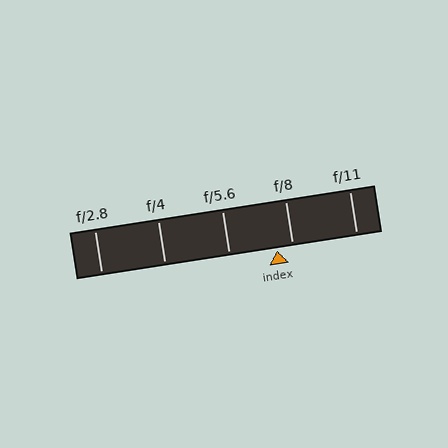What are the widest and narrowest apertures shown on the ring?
The widest aperture shown is f/2.8 and the narrowest is f/11.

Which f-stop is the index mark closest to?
The index mark is closest to f/8.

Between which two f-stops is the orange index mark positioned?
The index mark is between f/5.6 and f/8.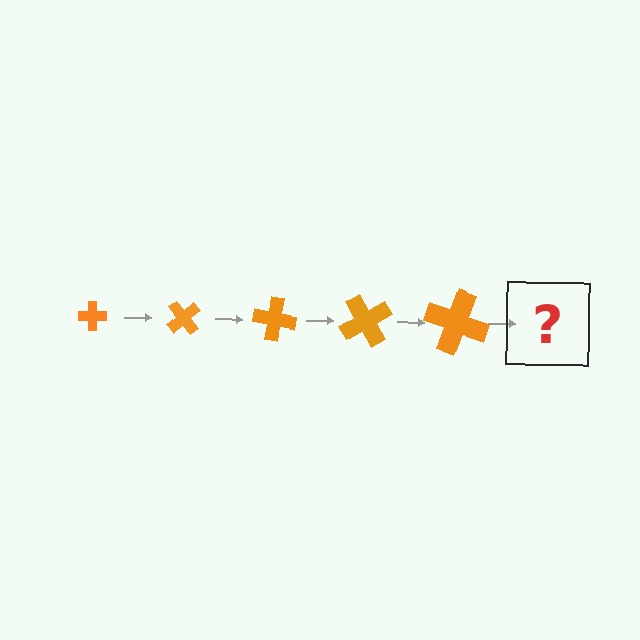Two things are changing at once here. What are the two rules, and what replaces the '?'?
The two rules are that the cross grows larger each step and it rotates 50 degrees each step. The '?' should be a cross, larger than the previous one and rotated 250 degrees from the start.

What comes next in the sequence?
The next element should be a cross, larger than the previous one and rotated 250 degrees from the start.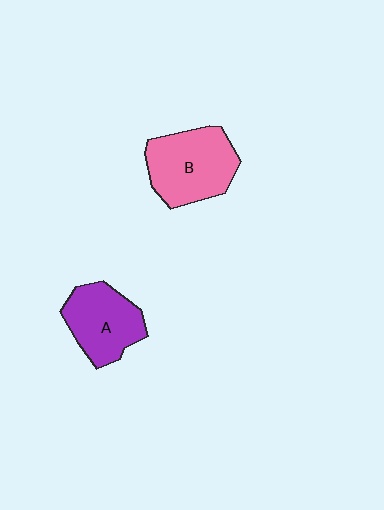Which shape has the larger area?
Shape B (pink).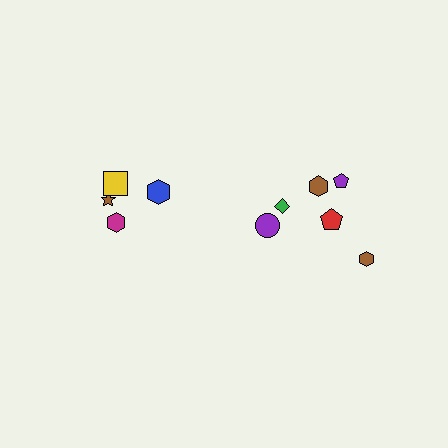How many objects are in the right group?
There are 6 objects.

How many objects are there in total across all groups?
There are 10 objects.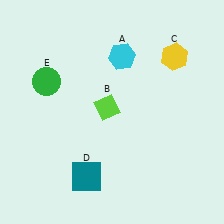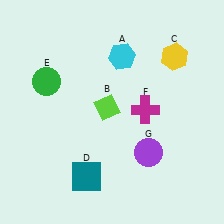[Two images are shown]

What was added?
A magenta cross (F), a purple circle (G) were added in Image 2.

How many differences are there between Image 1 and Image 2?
There are 2 differences between the two images.